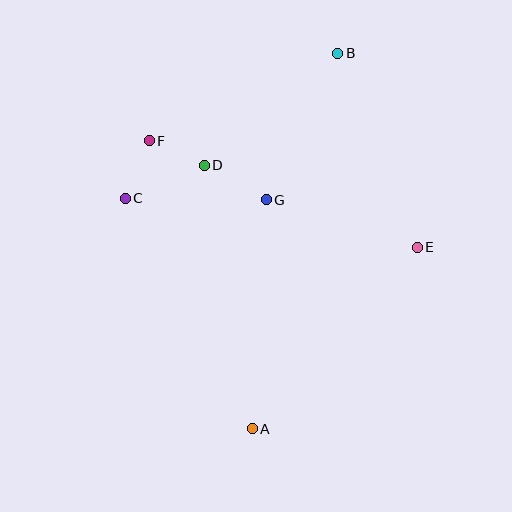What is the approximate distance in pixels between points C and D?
The distance between C and D is approximately 85 pixels.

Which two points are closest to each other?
Points D and F are closest to each other.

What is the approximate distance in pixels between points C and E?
The distance between C and E is approximately 296 pixels.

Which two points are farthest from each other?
Points A and B are farthest from each other.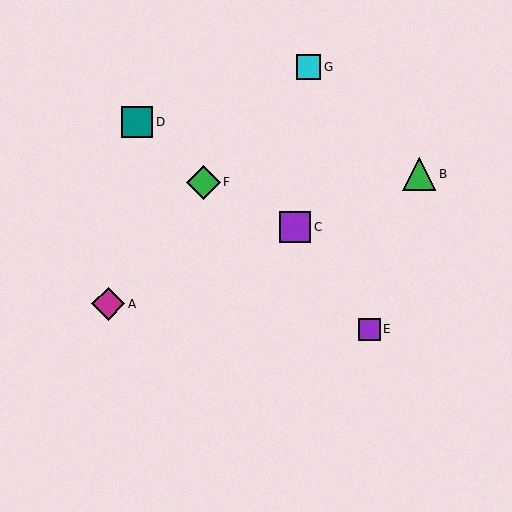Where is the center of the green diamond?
The center of the green diamond is at (203, 182).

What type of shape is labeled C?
Shape C is a purple square.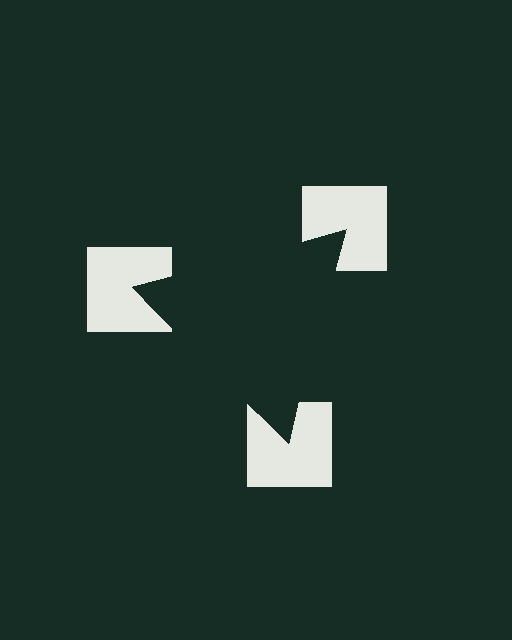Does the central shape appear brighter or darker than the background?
It typically appears slightly darker than the background, even though no actual brightness change is drawn.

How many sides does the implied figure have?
3 sides.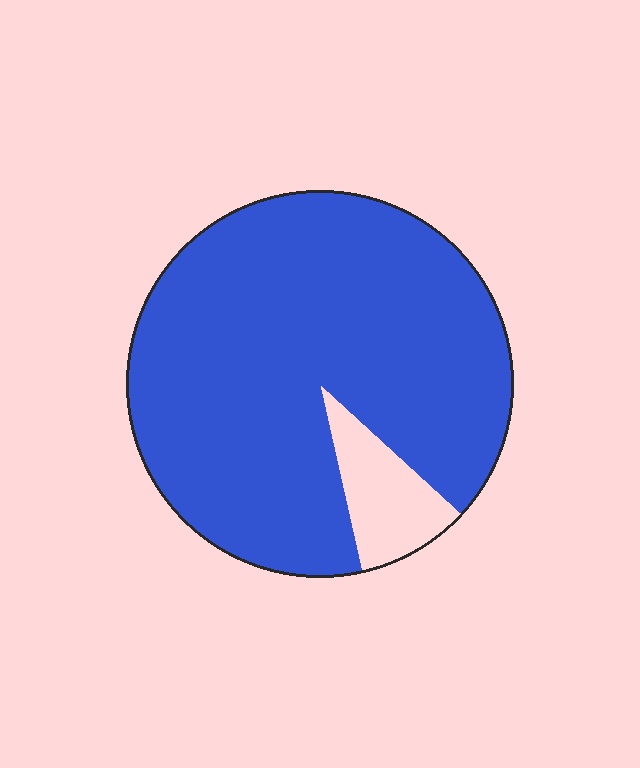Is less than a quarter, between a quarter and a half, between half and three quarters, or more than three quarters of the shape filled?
More than three quarters.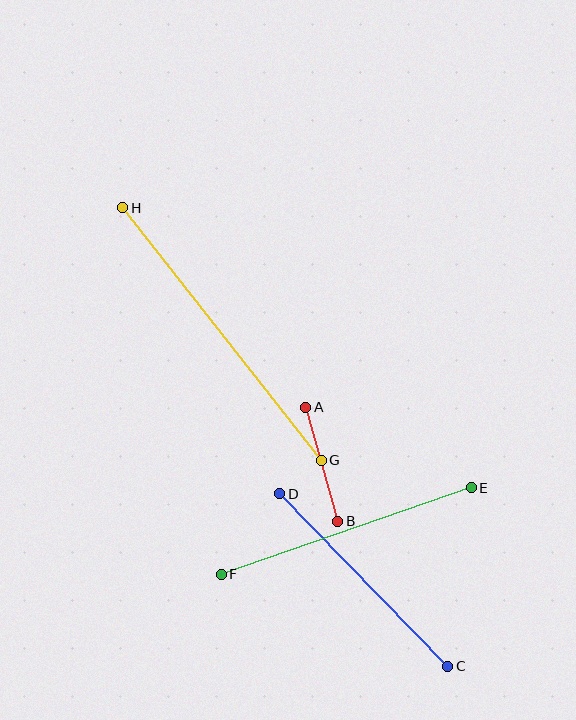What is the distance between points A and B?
The distance is approximately 118 pixels.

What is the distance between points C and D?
The distance is approximately 241 pixels.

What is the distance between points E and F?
The distance is approximately 264 pixels.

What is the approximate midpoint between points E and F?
The midpoint is at approximately (346, 531) pixels.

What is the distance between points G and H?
The distance is approximately 321 pixels.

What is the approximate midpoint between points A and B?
The midpoint is at approximately (322, 464) pixels.